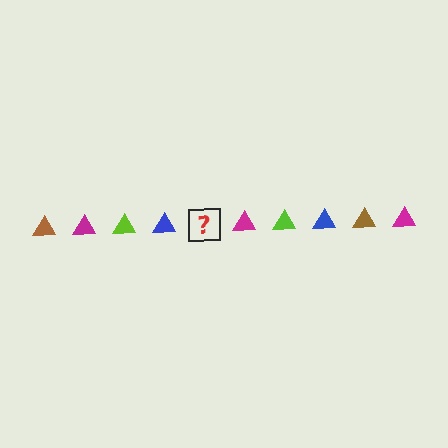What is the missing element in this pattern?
The missing element is a brown triangle.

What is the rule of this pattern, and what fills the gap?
The rule is that the pattern cycles through brown, magenta, lime, blue triangles. The gap should be filled with a brown triangle.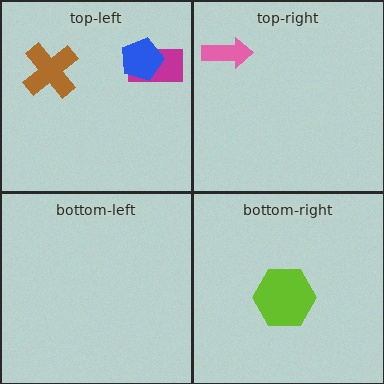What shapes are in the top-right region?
The pink arrow.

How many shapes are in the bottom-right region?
1.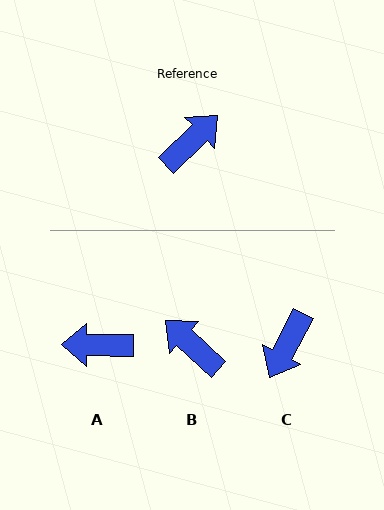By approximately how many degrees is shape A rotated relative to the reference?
Approximately 135 degrees counter-clockwise.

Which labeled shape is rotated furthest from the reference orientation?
C, about 162 degrees away.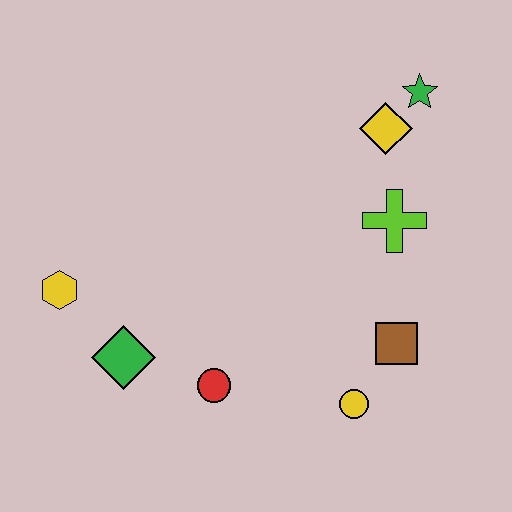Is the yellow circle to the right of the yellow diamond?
No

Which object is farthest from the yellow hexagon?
The green star is farthest from the yellow hexagon.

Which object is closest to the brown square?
The yellow circle is closest to the brown square.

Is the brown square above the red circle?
Yes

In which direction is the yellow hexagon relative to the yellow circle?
The yellow hexagon is to the left of the yellow circle.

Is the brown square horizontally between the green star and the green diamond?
Yes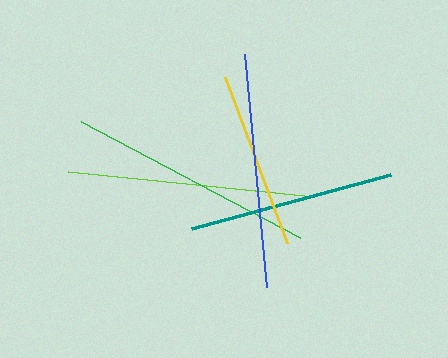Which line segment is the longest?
The green line is the longest at approximately 247 pixels.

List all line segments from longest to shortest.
From longest to shortest: green, lime, blue, teal, yellow.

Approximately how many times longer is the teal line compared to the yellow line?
The teal line is approximately 1.2 times the length of the yellow line.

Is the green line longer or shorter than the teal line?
The green line is longer than the teal line.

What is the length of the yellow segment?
The yellow segment is approximately 178 pixels long.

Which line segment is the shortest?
The yellow line is the shortest at approximately 178 pixels.